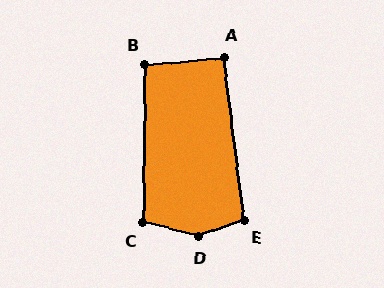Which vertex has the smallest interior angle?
A, at approximately 92 degrees.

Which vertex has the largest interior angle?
D, at approximately 147 degrees.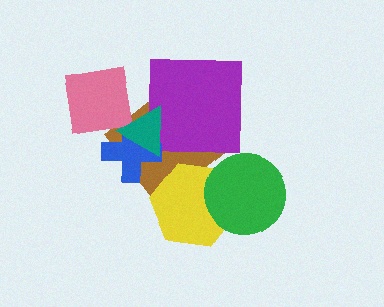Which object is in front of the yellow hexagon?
The green circle is in front of the yellow hexagon.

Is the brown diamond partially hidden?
Yes, it is partially covered by another shape.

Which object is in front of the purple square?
The teal triangle is in front of the purple square.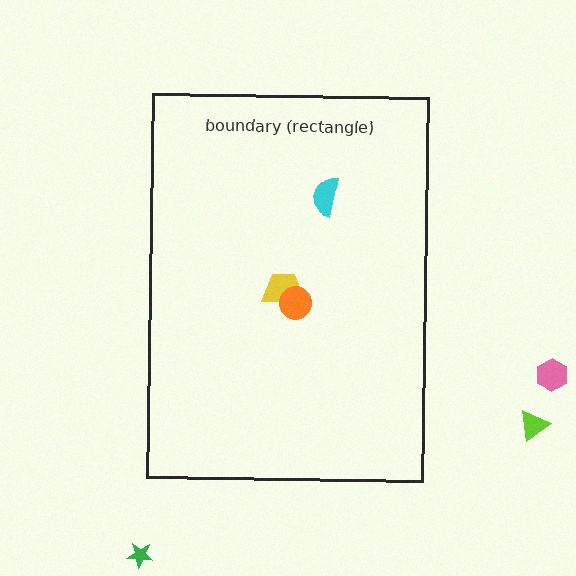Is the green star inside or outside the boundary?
Outside.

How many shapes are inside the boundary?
3 inside, 3 outside.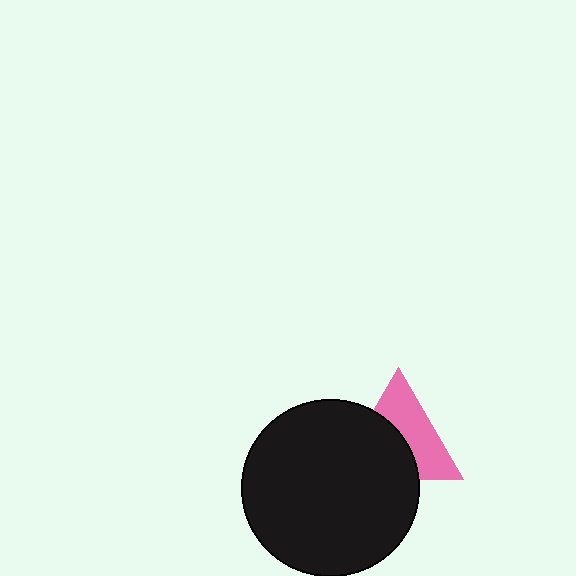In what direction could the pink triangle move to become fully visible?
The pink triangle could move toward the upper-right. That would shift it out from behind the black circle entirely.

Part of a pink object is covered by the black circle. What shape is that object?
It is a triangle.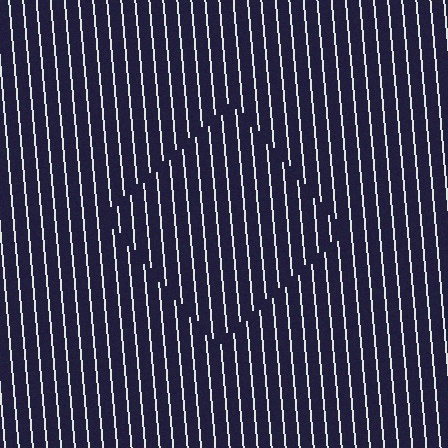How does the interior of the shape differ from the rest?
The interior of the shape contains the same grating, shifted by half a period — the contour is defined by the phase discontinuity where line-ends from the inner and outer gratings abut.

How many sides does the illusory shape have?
4 sides — the line-ends trace a square.